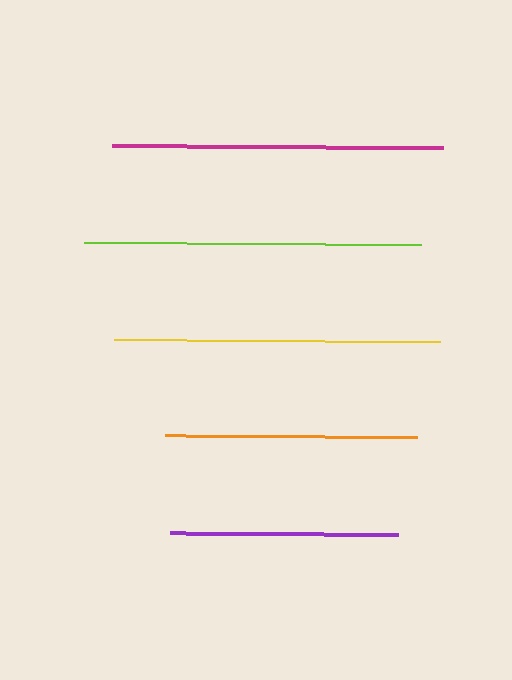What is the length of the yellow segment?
The yellow segment is approximately 326 pixels long.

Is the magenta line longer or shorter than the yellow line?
The magenta line is longer than the yellow line.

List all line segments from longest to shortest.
From longest to shortest: lime, magenta, yellow, orange, purple.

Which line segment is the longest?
The lime line is the longest at approximately 337 pixels.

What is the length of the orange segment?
The orange segment is approximately 252 pixels long.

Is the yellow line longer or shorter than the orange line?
The yellow line is longer than the orange line.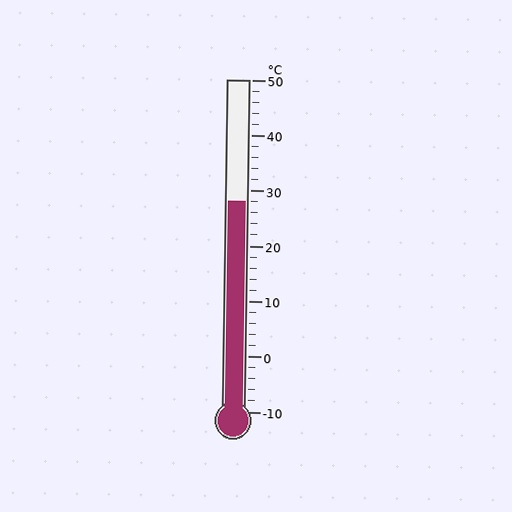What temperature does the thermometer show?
The thermometer shows approximately 28°C.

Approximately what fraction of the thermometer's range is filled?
The thermometer is filled to approximately 65% of its range.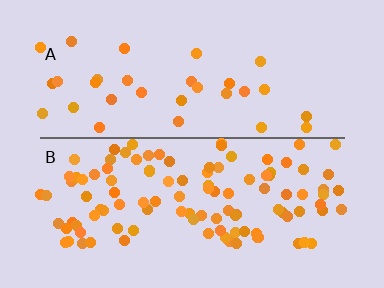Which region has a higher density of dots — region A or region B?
B (the bottom).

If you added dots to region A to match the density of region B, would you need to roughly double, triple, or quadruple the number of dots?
Approximately triple.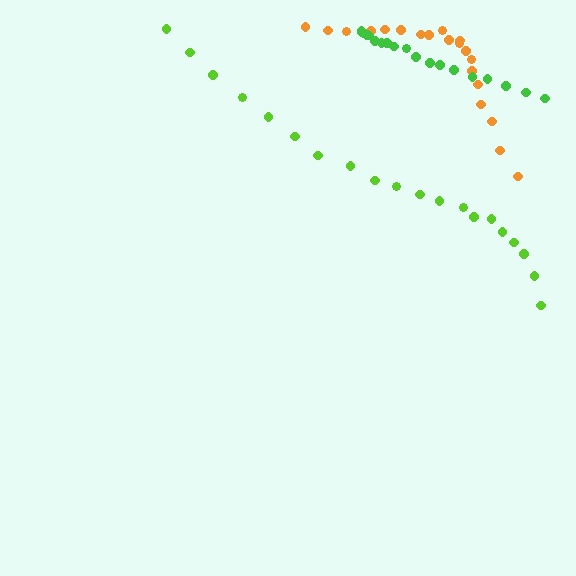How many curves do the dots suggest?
There are 3 distinct paths.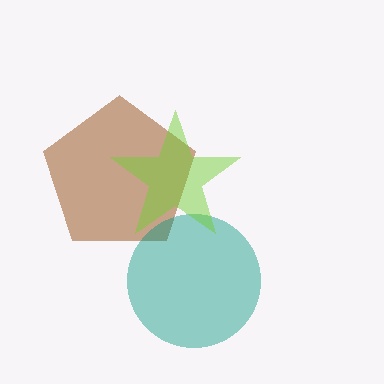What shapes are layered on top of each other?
The layered shapes are: a brown pentagon, a teal circle, a lime star.